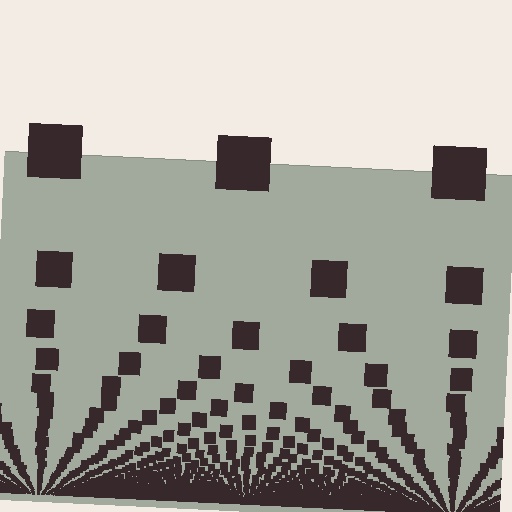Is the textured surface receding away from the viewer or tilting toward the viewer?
The surface appears to tilt toward the viewer. Texture elements get larger and sparser toward the top.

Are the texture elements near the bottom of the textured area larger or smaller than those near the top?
Smaller. The gradient is inverted — elements near the bottom are smaller and denser.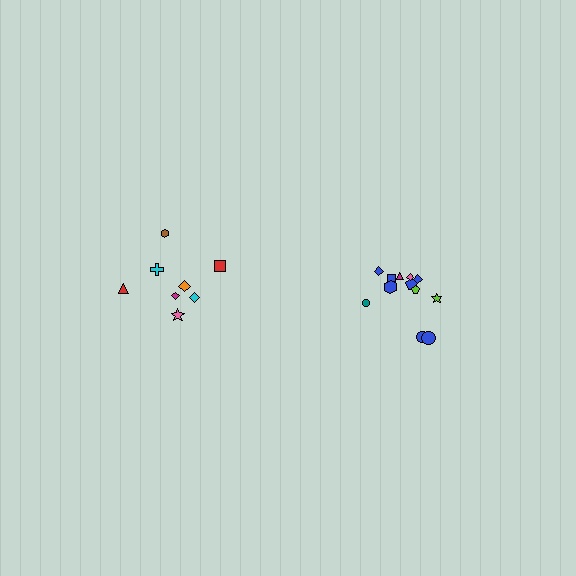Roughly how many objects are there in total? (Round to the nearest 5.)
Roughly 20 objects in total.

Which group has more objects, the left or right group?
The right group.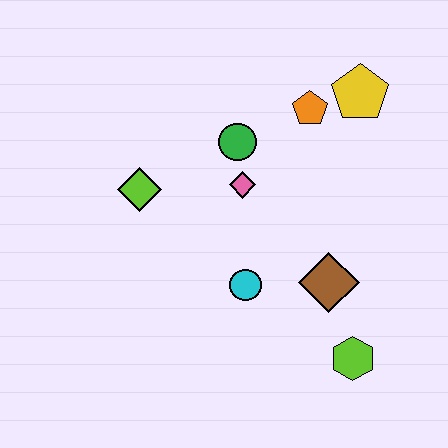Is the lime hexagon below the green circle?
Yes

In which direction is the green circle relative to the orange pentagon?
The green circle is to the left of the orange pentagon.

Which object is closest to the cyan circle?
The brown diamond is closest to the cyan circle.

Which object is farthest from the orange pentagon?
The lime hexagon is farthest from the orange pentagon.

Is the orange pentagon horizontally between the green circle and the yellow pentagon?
Yes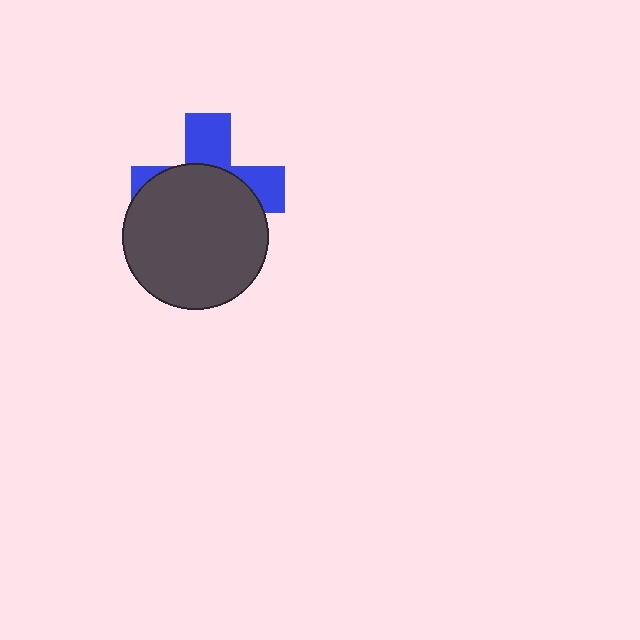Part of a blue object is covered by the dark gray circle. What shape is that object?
It is a cross.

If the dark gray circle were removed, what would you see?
You would see the complete blue cross.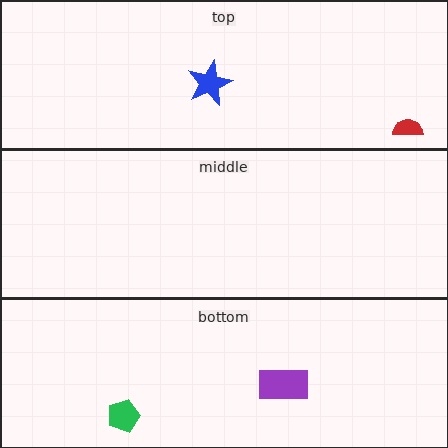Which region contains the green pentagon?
The bottom region.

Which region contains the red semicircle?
The top region.